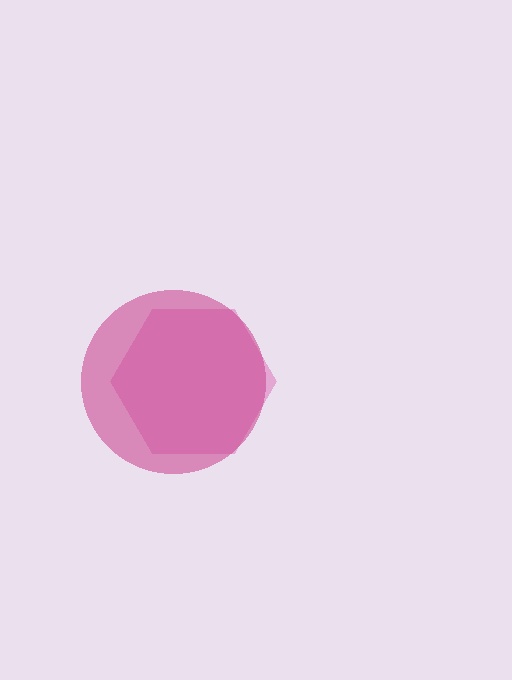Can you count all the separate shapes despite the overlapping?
Yes, there are 2 separate shapes.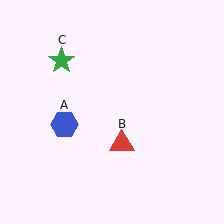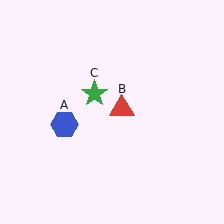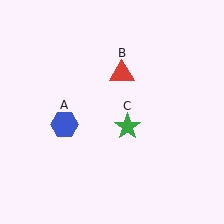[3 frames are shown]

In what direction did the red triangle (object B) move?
The red triangle (object B) moved up.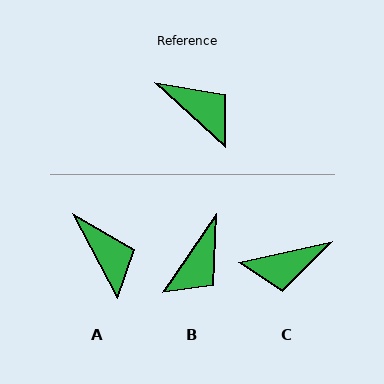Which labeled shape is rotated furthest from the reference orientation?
C, about 125 degrees away.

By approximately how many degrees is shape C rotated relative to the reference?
Approximately 125 degrees clockwise.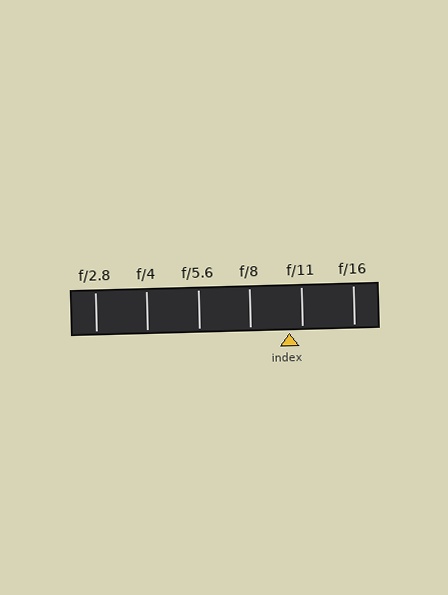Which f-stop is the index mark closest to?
The index mark is closest to f/11.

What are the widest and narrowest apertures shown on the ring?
The widest aperture shown is f/2.8 and the narrowest is f/16.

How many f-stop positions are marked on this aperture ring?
There are 6 f-stop positions marked.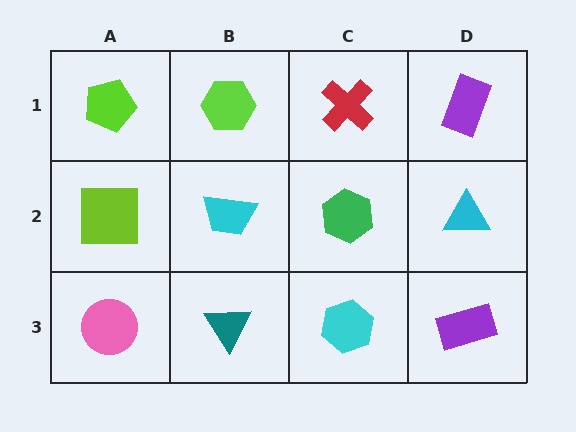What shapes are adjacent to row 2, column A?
A lime pentagon (row 1, column A), a pink circle (row 3, column A), a cyan trapezoid (row 2, column B).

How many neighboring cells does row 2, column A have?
3.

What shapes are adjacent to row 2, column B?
A lime hexagon (row 1, column B), a teal triangle (row 3, column B), a lime square (row 2, column A), a green hexagon (row 2, column C).